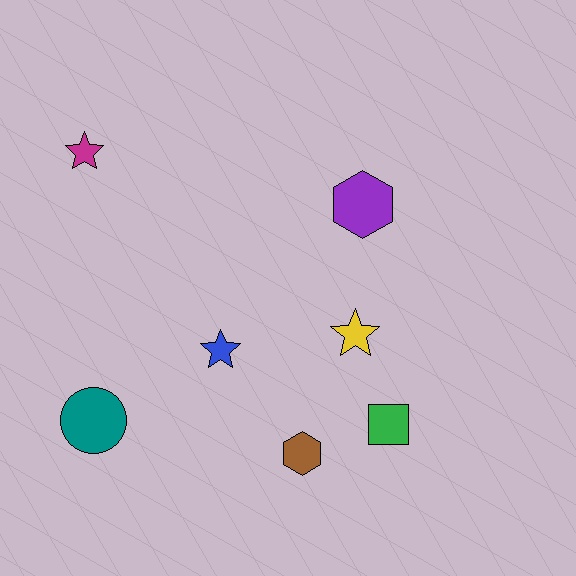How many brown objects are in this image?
There is 1 brown object.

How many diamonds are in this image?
There are no diamonds.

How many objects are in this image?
There are 7 objects.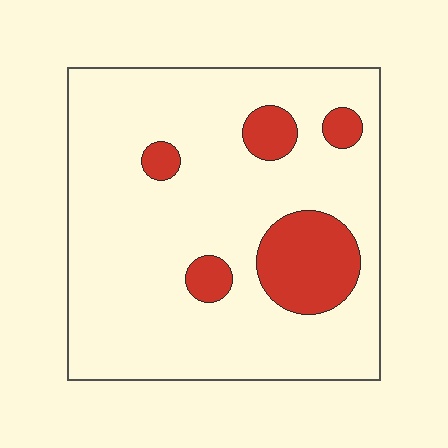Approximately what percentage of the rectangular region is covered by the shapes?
Approximately 15%.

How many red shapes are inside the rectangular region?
5.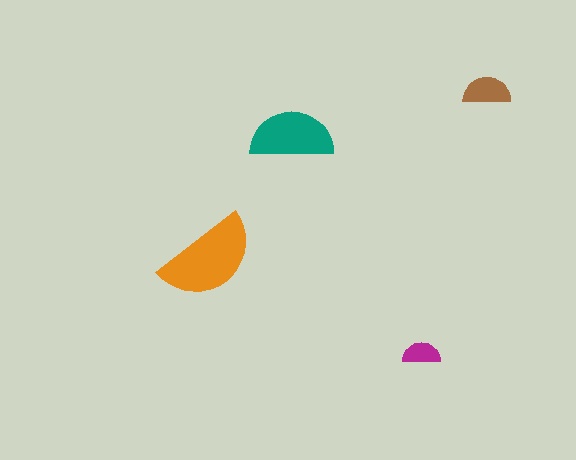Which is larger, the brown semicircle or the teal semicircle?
The teal one.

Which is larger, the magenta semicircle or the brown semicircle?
The brown one.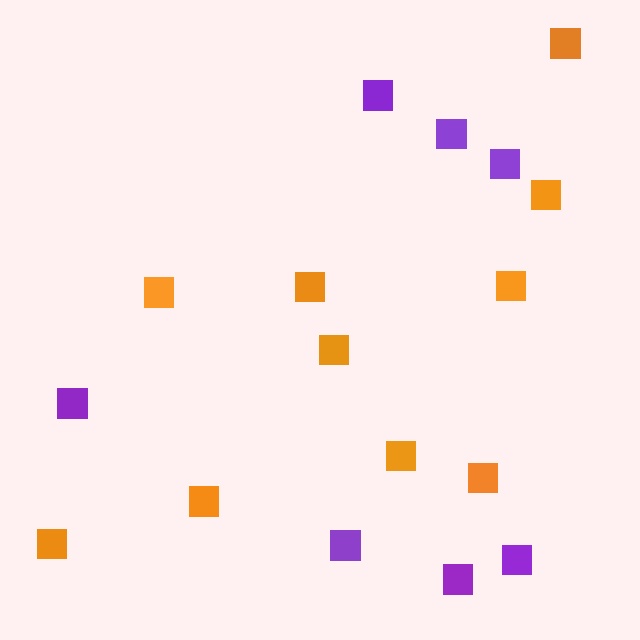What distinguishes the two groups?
There are 2 groups: one group of orange squares (10) and one group of purple squares (7).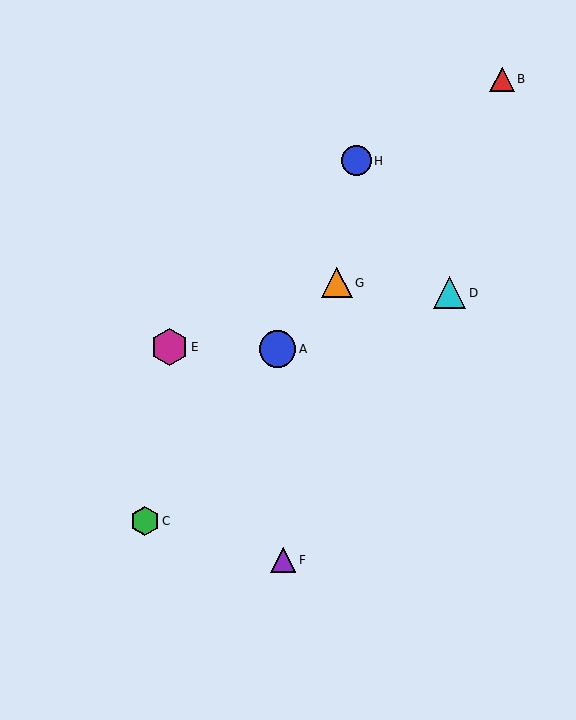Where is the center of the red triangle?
The center of the red triangle is at (502, 79).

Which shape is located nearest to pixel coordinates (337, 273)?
The orange triangle (labeled G) at (337, 283) is nearest to that location.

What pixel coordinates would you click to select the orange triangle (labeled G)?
Click at (337, 283) to select the orange triangle G.